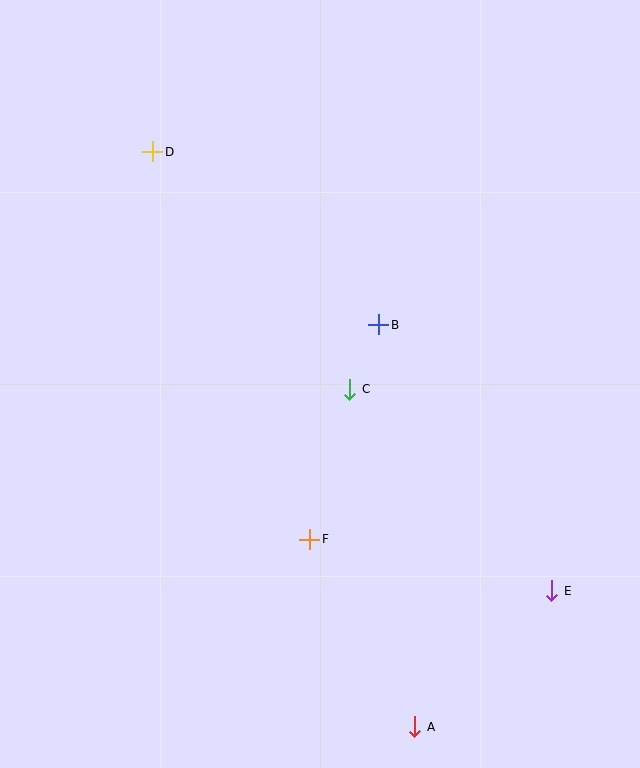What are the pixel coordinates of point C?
Point C is at (350, 389).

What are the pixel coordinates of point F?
Point F is at (310, 539).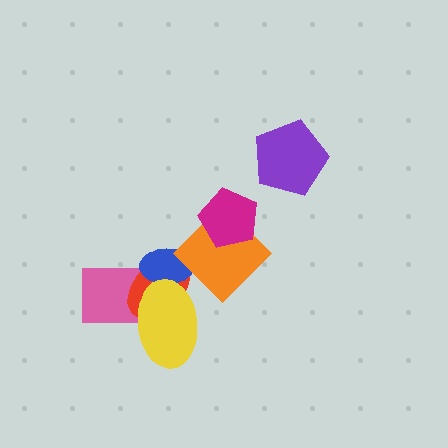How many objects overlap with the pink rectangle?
3 objects overlap with the pink rectangle.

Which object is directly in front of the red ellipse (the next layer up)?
The blue ellipse is directly in front of the red ellipse.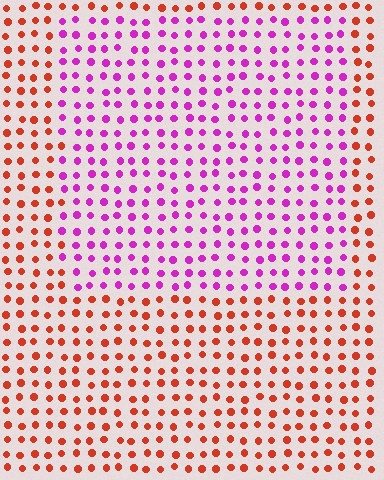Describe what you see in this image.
The image is filled with small red elements in a uniform arrangement. A rectangle-shaped region is visible where the elements are tinted to a slightly different hue, forming a subtle color boundary.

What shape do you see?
I see a rectangle.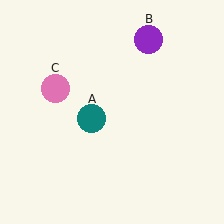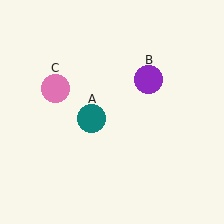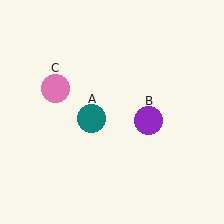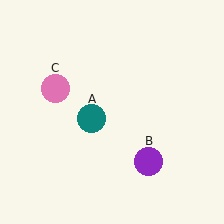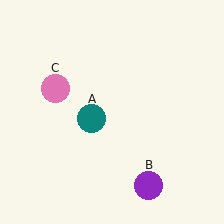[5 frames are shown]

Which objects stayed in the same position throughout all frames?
Teal circle (object A) and pink circle (object C) remained stationary.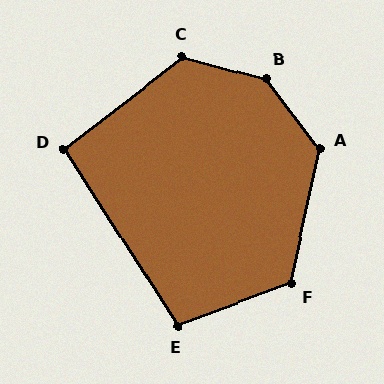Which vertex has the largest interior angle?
B, at approximately 142 degrees.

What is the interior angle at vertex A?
Approximately 130 degrees (obtuse).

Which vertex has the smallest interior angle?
D, at approximately 95 degrees.